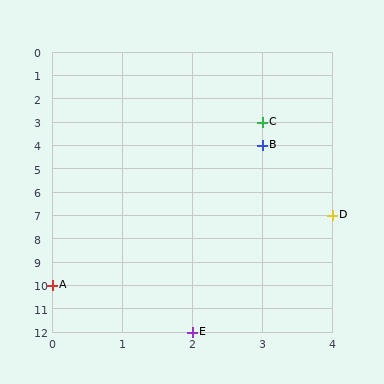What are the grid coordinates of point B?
Point B is at grid coordinates (3, 4).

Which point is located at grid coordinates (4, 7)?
Point D is at (4, 7).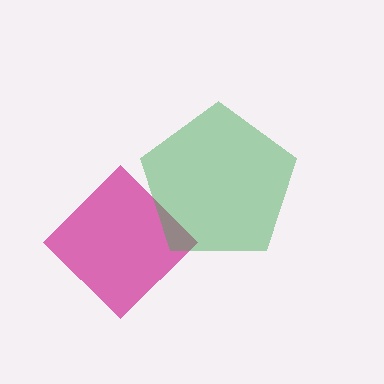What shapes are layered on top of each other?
The layered shapes are: a magenta diamond, a green pentagon.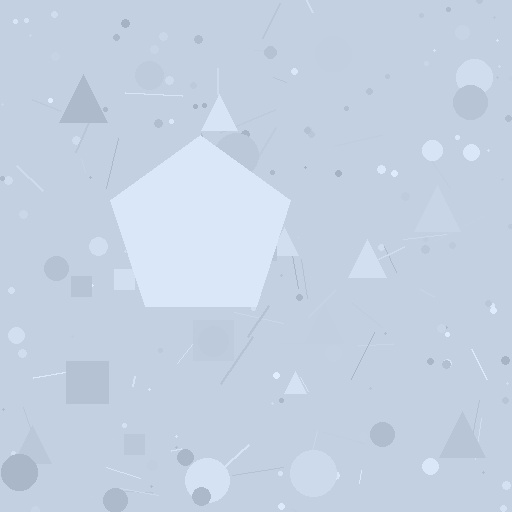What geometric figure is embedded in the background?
A pentagon is embedded in the background.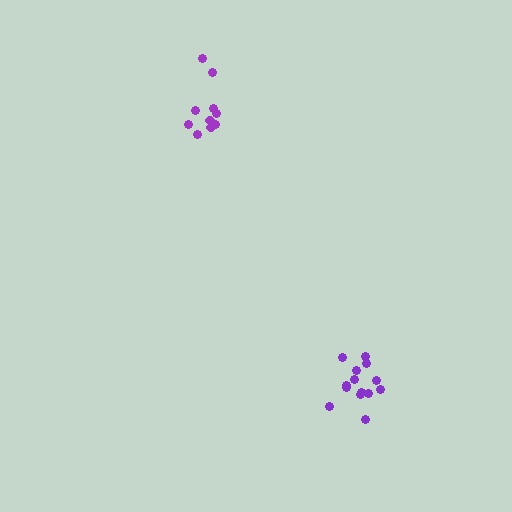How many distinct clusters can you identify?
There are 2 distinct clusters.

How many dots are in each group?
Group 1: 14 dots, Group 2: 10 dots (24 total).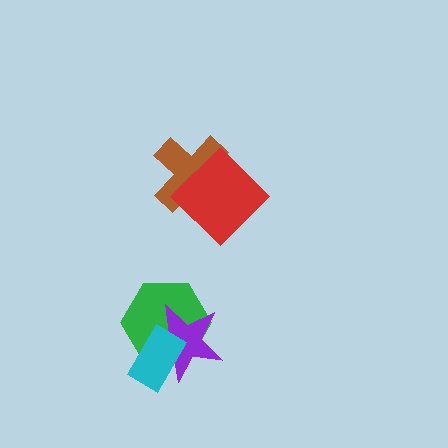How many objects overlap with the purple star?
2 objects overlap with the purple star.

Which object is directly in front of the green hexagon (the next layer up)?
The purple star is directly in front of the green hexagon.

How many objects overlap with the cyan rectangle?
2 objects overlap with the cyan rectangle.